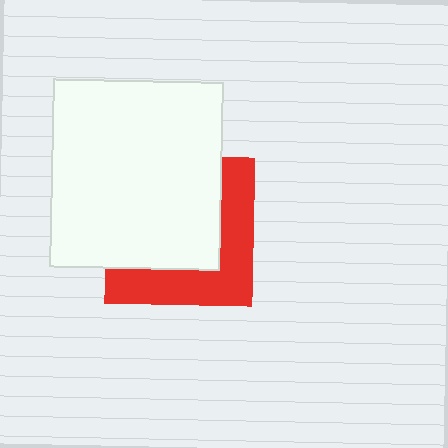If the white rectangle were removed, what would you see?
You would see the complete red square.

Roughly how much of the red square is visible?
A small part of it is visible (roughly 40%).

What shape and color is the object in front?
The object in front is a white rectangle.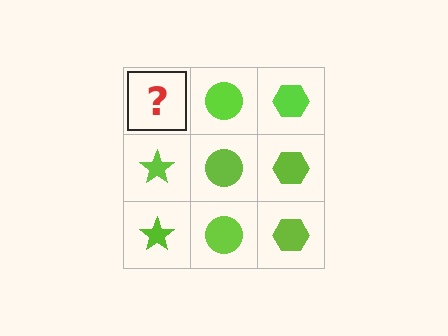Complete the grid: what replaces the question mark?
The question mark should be replaced with a lime star.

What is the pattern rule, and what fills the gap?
The rule is that each column has a consistent shape. The gap should be filled with a lime star.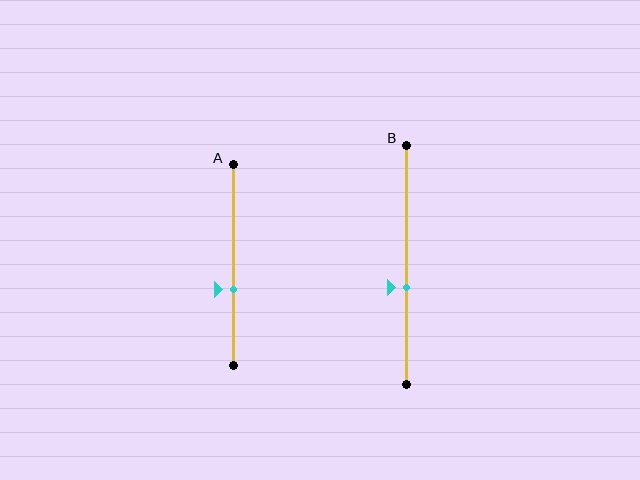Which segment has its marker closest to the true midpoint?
Segment B has its marker closest to the true midpoint.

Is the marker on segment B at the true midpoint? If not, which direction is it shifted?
No, the marker on segment B is shifted downward by about 10% of the segment length.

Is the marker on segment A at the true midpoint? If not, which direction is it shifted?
No, the marker on segment A is shifted downward by about 12% of the segment length.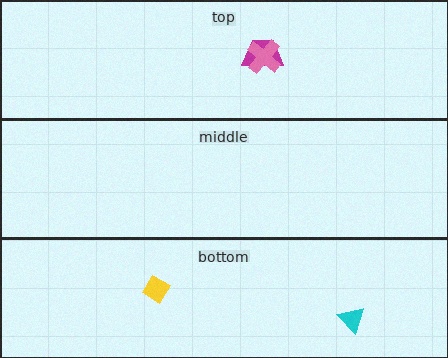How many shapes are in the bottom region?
2.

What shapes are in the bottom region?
The yellow diamond, the cyan triangle.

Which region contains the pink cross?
The top region.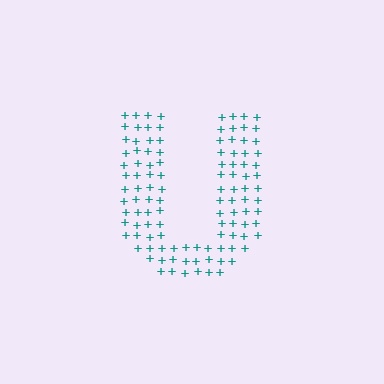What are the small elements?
The small elements are plus signs.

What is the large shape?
The large shape is the letter U.